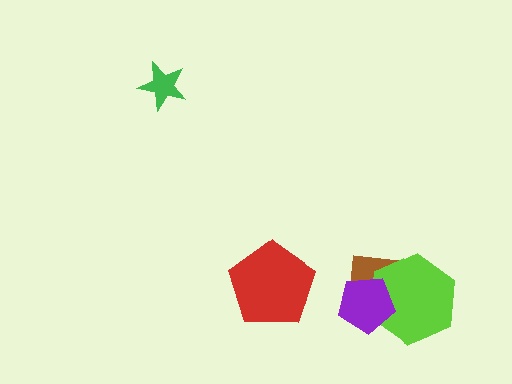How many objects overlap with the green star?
0 objects overlap with the green star.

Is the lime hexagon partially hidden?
Yes, it is partially covered by another shape.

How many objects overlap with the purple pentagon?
2 objects overlap with the purple pentagon.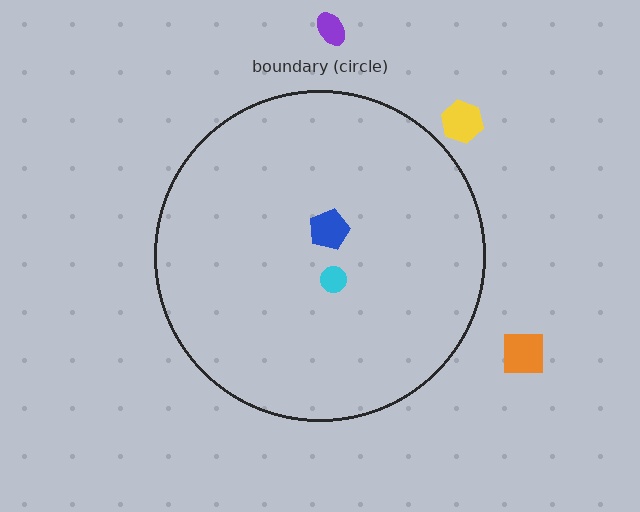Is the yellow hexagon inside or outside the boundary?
Outside.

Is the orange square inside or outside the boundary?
Outside.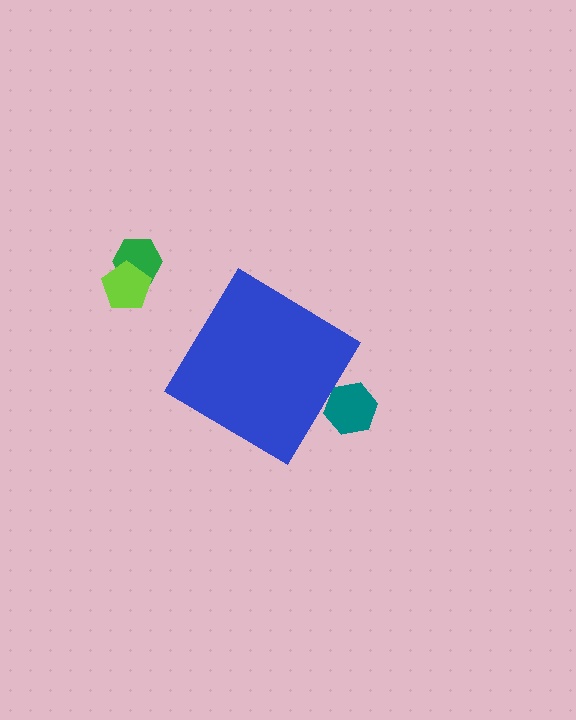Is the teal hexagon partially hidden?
Yes, the teal hexagon is partially hidden behind the blue diamond.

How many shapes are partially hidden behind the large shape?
1 shape is partially hidden.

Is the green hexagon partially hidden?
No, the green hexagon is fully visible.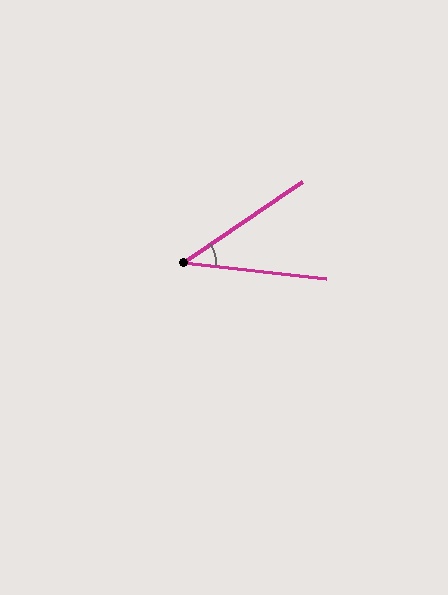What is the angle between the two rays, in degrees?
Approximately 41 degrees.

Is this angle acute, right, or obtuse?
It is acute.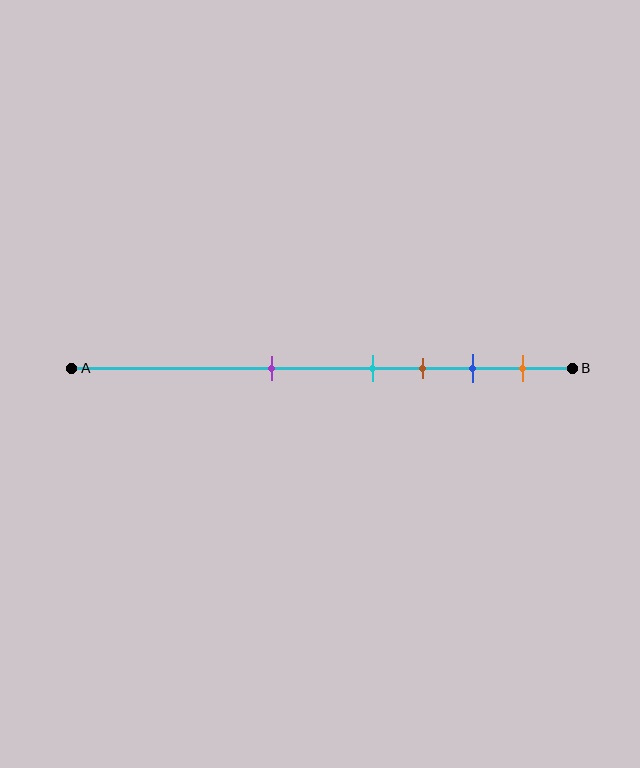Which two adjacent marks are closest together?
The cyan and brown marks are the closest adjacent pair.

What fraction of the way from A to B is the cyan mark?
The cyan mark is approximately 60% (0.6) of the way from A to B.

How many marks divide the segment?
There are 5 marks dividing the segment.